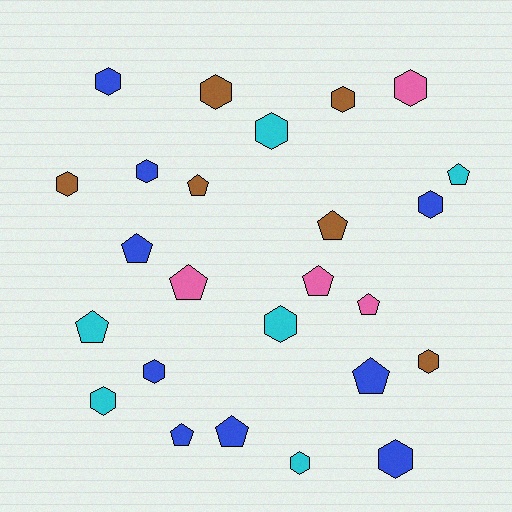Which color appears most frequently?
Blue, with 9 objects.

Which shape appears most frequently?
Hexagon, with 14 objects.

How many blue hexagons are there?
There are 5 blue hexagons.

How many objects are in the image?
There are 25 objects.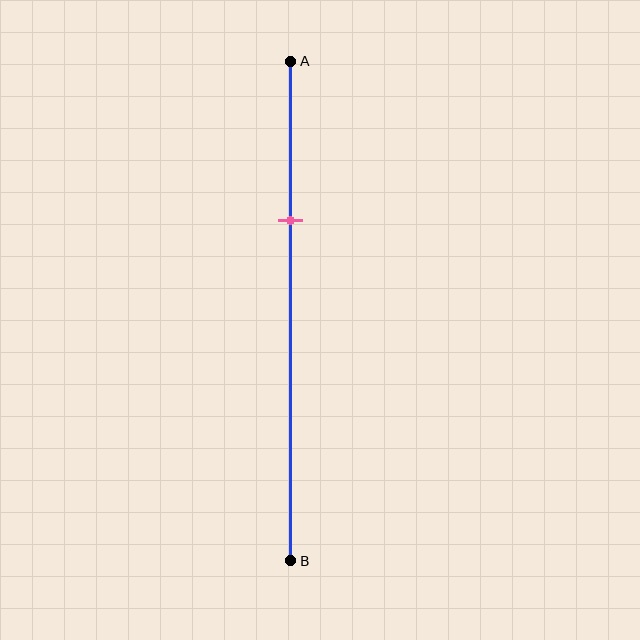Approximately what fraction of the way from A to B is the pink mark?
The pink mark is approximately 30% of the way from A to B.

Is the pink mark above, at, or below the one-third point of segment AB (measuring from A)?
The pink mark is approximately at the one-third point of segment AB.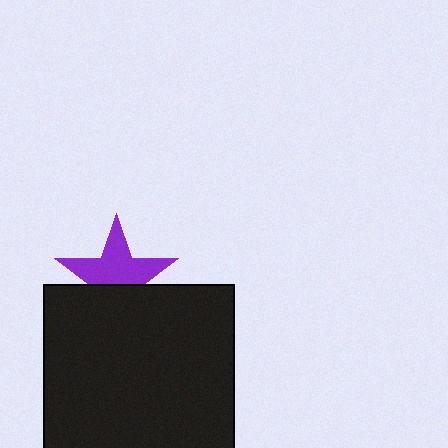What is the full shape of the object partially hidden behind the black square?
The partially hidden object is a purple star.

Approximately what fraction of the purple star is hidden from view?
Roughly 40% of the purple star is hidden behind the black square.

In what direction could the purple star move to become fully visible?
The purple star could move up. That would shift it out from behind the black square entirely.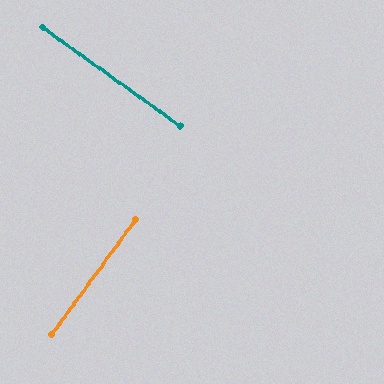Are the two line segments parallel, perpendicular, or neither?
Perpendicular — they meet at approximately 89°.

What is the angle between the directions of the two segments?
Approximately 89 degrees.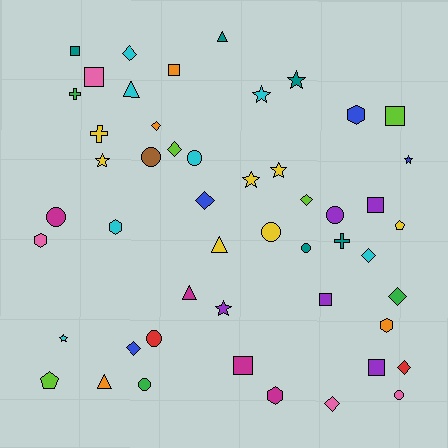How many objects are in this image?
There are 50 objects.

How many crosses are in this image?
There are 3 crosses.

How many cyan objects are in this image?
There are 7 cyan objects.